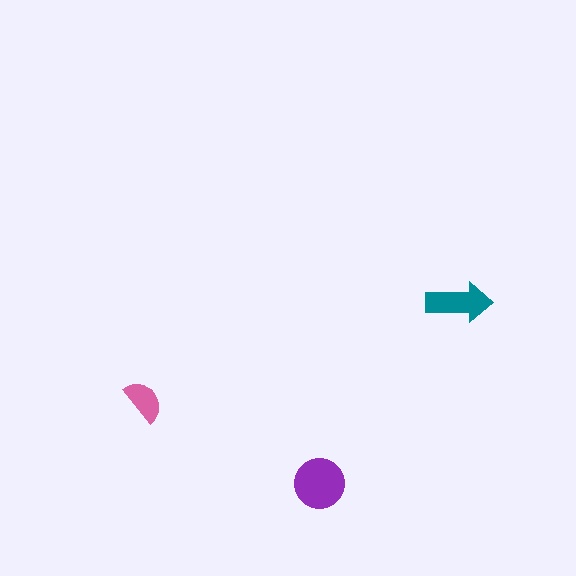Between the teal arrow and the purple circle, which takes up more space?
The purple circle.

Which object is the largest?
The purple circle.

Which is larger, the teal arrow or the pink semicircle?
The teal arrow.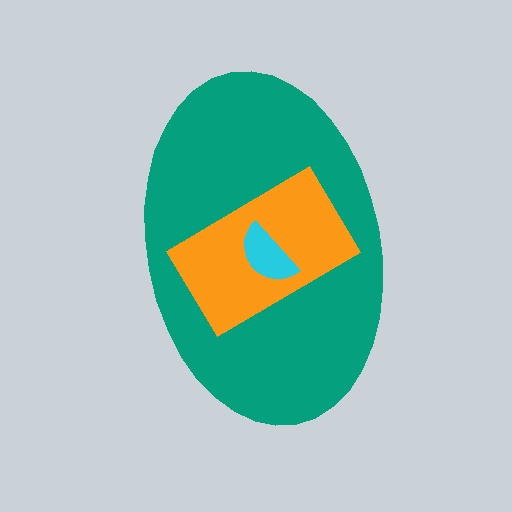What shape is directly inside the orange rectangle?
The cyan semicircle.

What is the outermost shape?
The teal ellipse.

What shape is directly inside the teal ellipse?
The orange rectangle.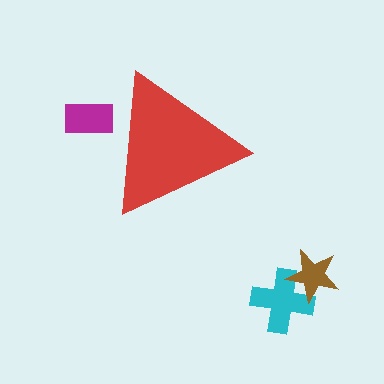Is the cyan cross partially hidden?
No, the cyan cross is fully visible.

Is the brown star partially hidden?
No, the brown star is fully visible.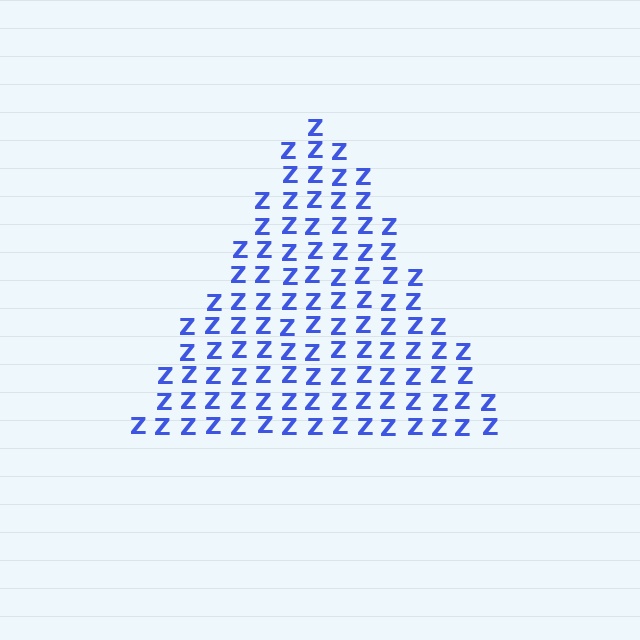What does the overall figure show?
The overall figure shows a triangle.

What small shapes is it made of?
It is made of small letter Z's.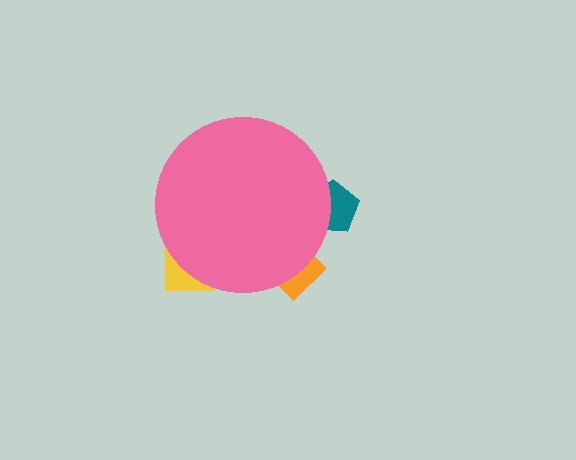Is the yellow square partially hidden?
Yes, the yellow square is partially hidden behind the pink circle.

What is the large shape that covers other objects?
A pink circle.